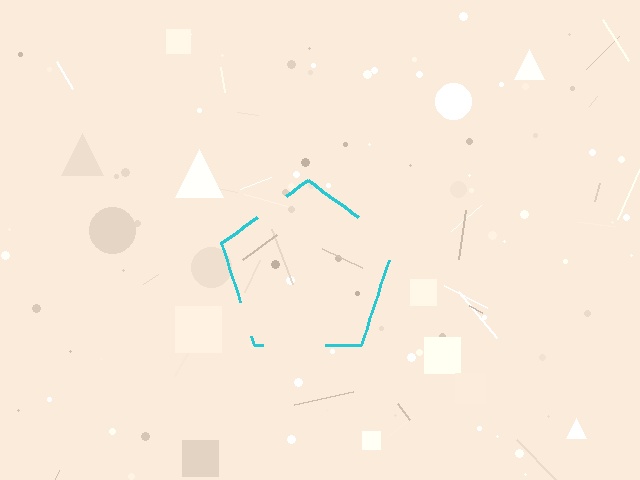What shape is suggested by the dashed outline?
The dashed outline suggests a pentagon.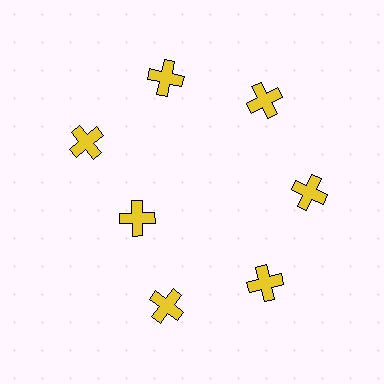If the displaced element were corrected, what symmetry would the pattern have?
It would have 7-fold rotational symmetry — the pattern would map onto itself every 51 degrees.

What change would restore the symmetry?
The symmetry would be restored by moving it outward, back onto the ring so that all 7 crosses sit at equal angles and equal distance from the center.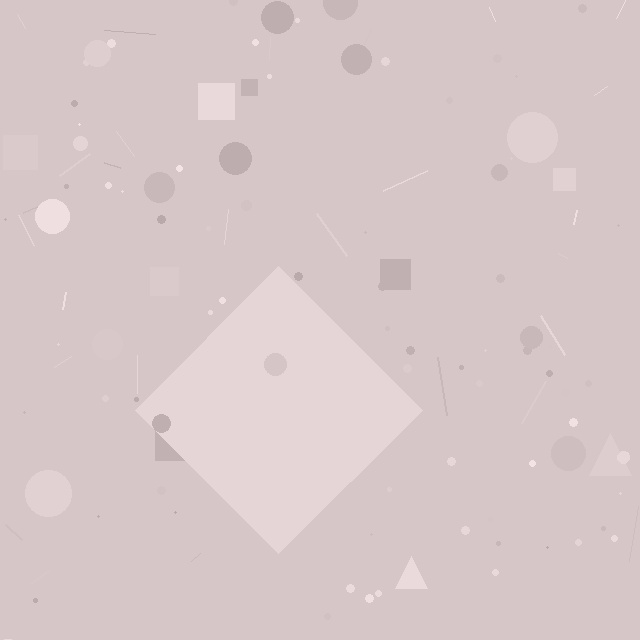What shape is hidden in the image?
A diamond is hidden in the image.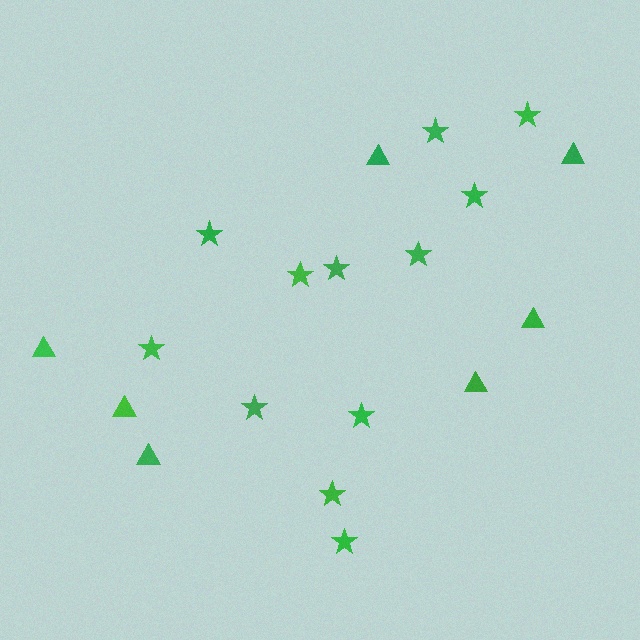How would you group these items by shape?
There are 2 groups: one group of triangles (7) and one group of stars (12).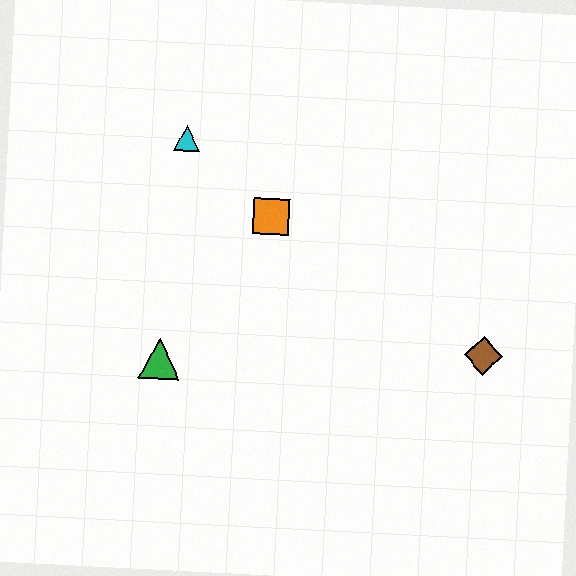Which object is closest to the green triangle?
The orange square is closest to the green triangle.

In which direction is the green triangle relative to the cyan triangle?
The green triangle is below the cyan triangle.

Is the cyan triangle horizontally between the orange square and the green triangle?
Yes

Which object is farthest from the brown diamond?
The cyan triangle is farthest from the brown diamond.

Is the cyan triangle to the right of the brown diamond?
No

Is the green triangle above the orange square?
No